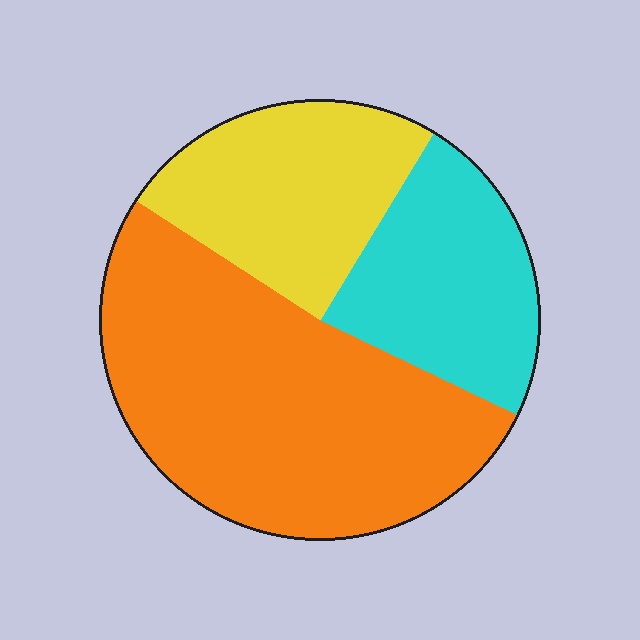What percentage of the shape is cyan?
Cyan covers 23% of the shape.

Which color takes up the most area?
Orange, at roughly 50%.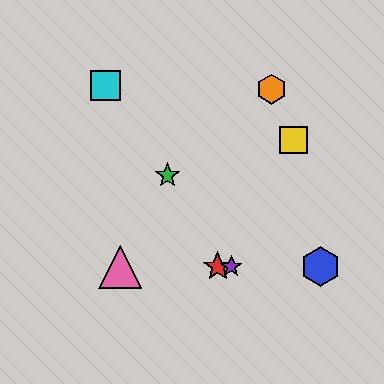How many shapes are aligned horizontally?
4 shapes (the red star, the blue hexagon, the purple star, the pink triangle) are aligned horizontally.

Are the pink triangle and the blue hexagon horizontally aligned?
Yes, both are at y≈267.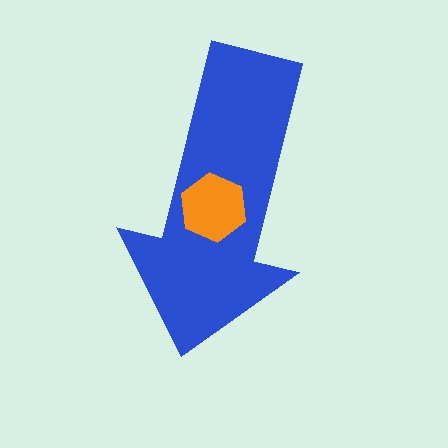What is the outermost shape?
The blue arrow.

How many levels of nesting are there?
2.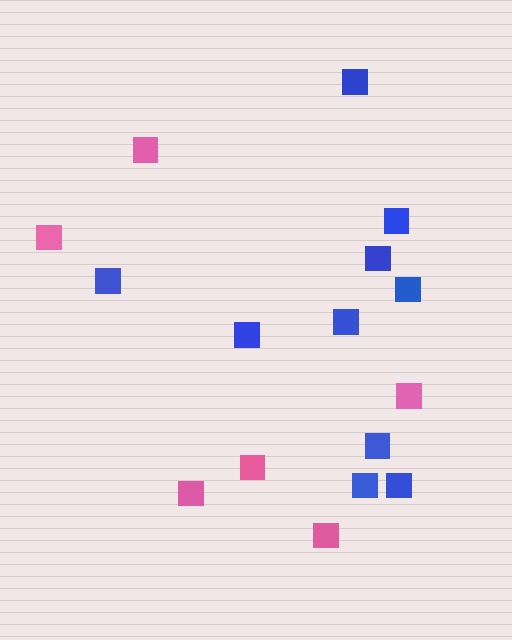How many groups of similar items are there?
There are 2 groups: one group of blue squares (10) and one group of pink squares (6).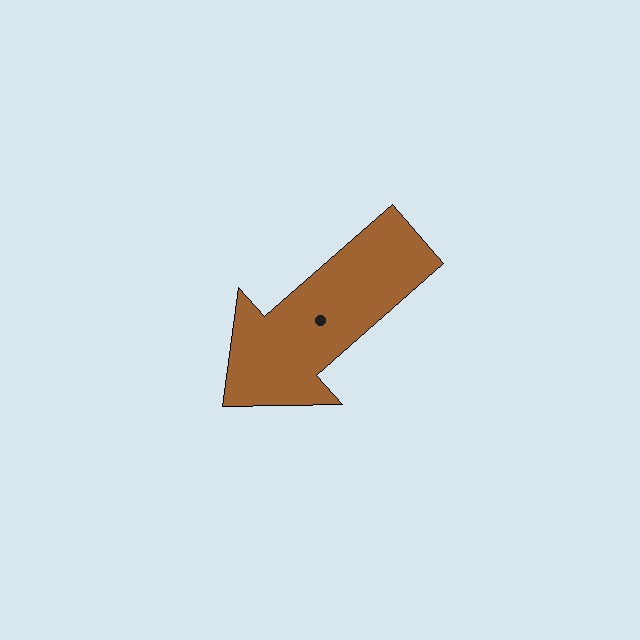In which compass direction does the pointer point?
Southwest.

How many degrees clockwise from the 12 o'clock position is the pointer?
Approximately 229 degrees.